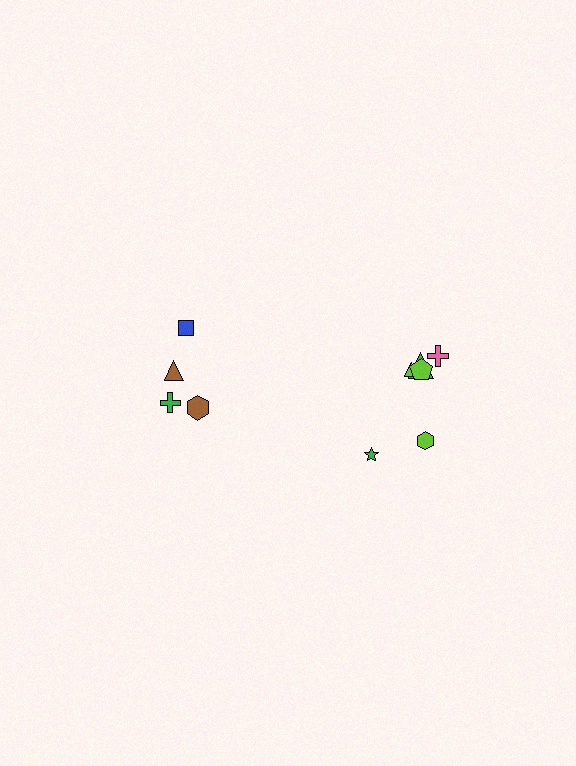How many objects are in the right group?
There are 6 objects.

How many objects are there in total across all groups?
There are 10 objects.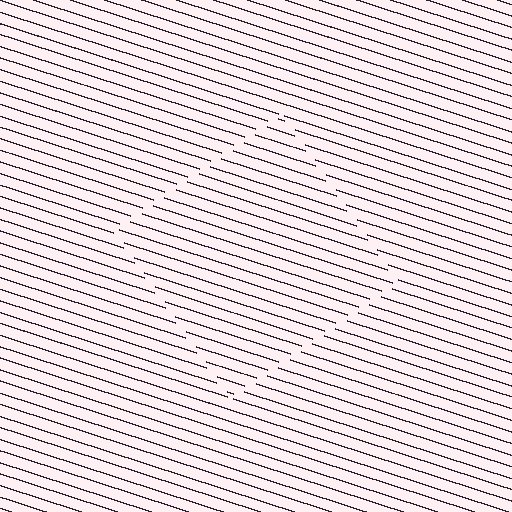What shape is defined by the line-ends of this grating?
An illusory square. The interior of the shape contains the same grating, shifted by half a period — the contour is defined by the phase discontinuity where line-ends from the inner and outer gratings abut.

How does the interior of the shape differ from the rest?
The interior of the shape contains the same grating, shifted by half a period — the contour is defined by the phase discontinuity where line-ends from the inner and outer gratings abut.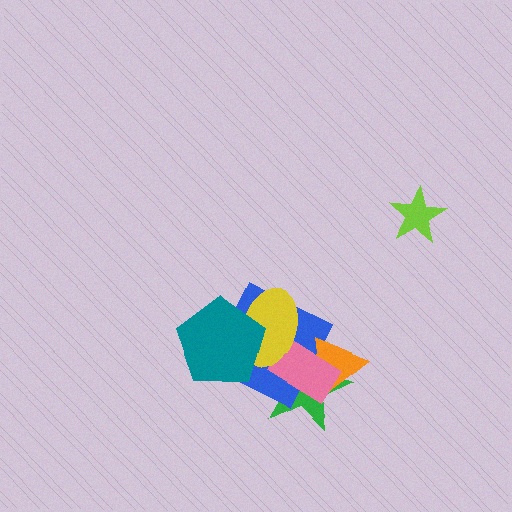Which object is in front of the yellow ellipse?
The teal pentagon is in front of the yellow ellipse.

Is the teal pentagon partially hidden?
No, no other shape covers it.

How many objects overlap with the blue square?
5 objects overlap with the blue square.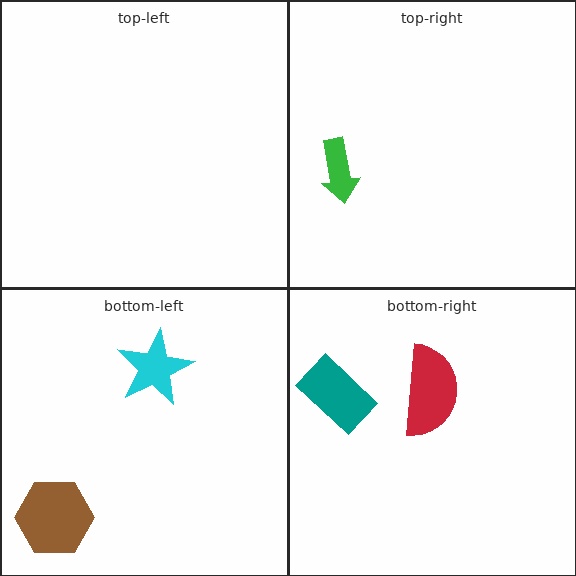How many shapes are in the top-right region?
1.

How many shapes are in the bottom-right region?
2.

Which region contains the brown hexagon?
The bottom-left region.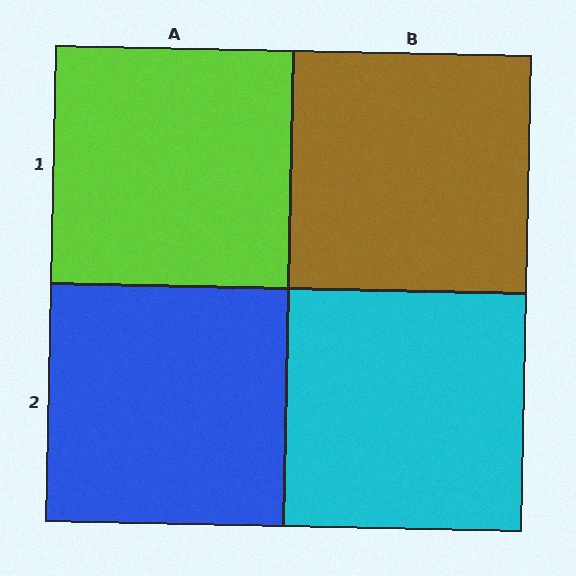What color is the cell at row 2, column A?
Blue.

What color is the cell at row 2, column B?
Cyan.